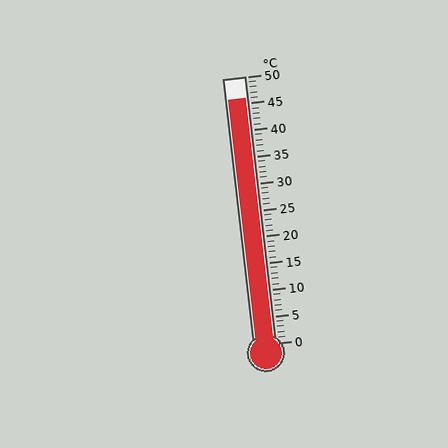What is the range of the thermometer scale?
The thermometer scale ranges from 0°C to 50°C.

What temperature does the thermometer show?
The thermometer shows approximately 46°C.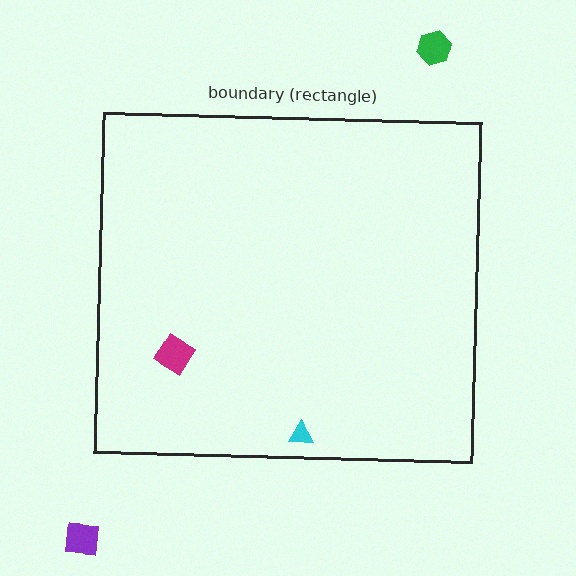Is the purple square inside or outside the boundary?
Outside.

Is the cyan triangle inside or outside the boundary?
Inside.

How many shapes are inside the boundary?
2 inside, 2 outside.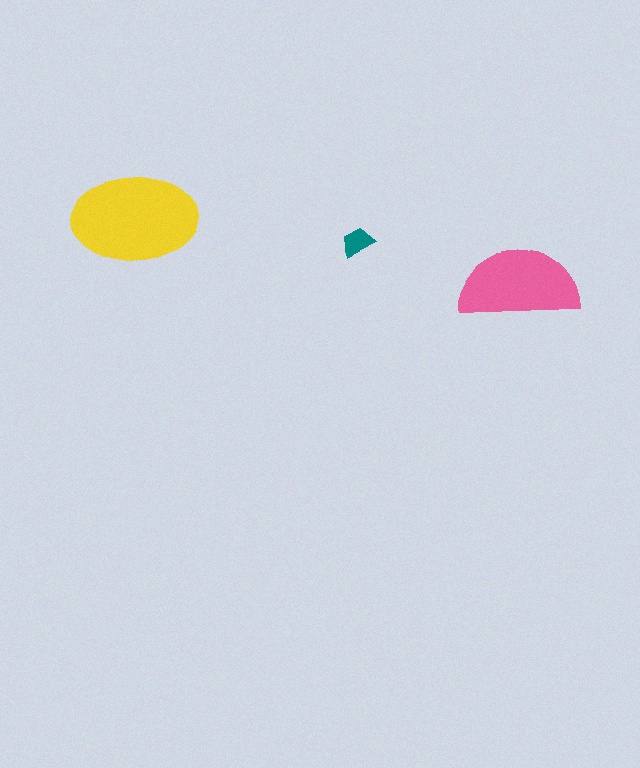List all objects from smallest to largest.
The teal trapezoid, the pink semicircle, the yellow ellipse.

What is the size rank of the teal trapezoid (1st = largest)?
3rd.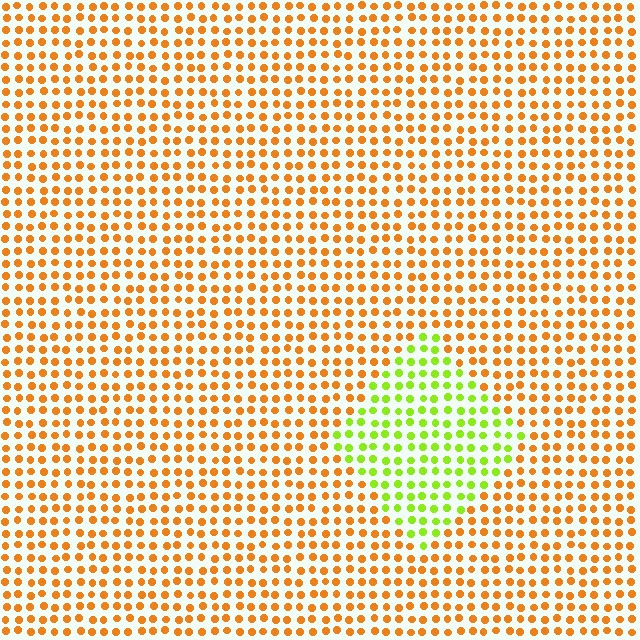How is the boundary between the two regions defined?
The boundary is defined purely by a slight shift in hue (about 59 degrees). Spacing, size, and orientation are identical on both sides.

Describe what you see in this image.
The image is filled with small orange elements in a uniform arrangement. A diamond-shaped region is visible where the elements are tinted to a slightly different hue, forming a subtle color boundary.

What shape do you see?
I see a diamond.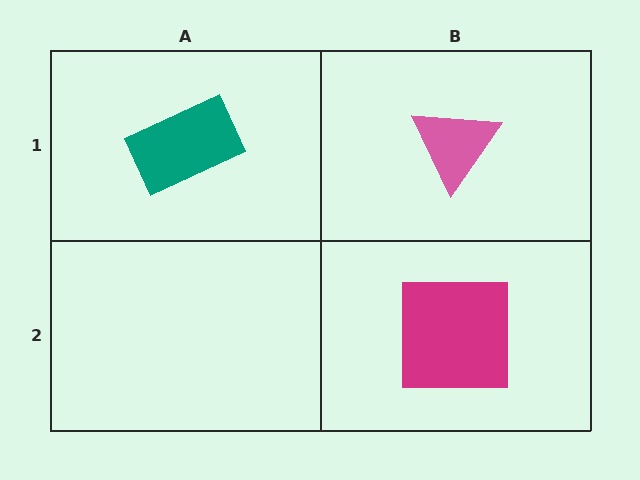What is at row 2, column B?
A magenta square.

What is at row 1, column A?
A teal rectangle.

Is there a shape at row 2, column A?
No, that cell is empty.